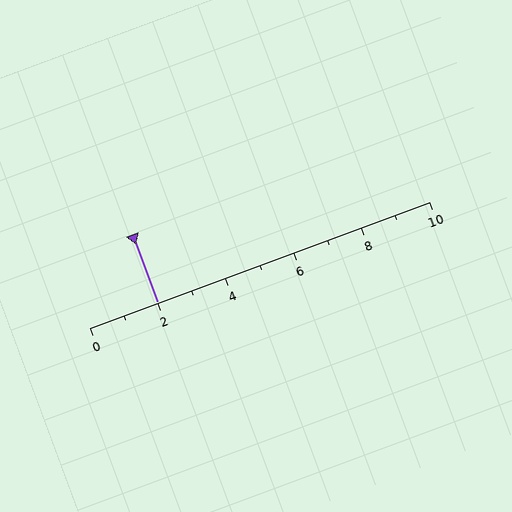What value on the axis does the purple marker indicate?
The marker indicates approximately 2.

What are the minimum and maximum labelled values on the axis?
The axis runs from 0 to 10.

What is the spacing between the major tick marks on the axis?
The major ticks are spaced 2 apart.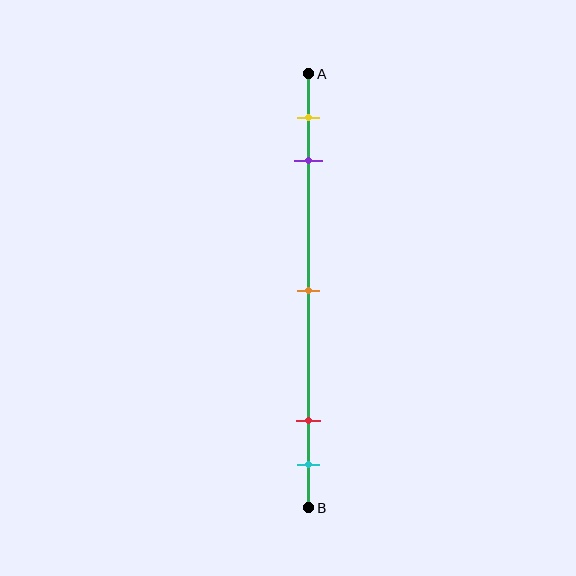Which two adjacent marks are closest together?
The red and cyan marks are the closest adjacent pair.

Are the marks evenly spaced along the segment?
No, the marks are not evenly spaced.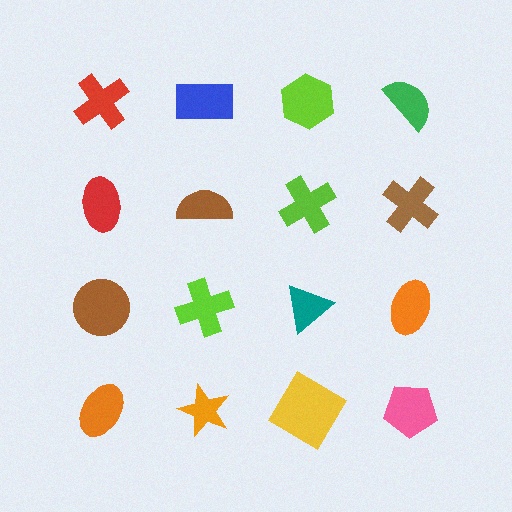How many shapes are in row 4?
4 shapes.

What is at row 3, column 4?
An orange ellipse.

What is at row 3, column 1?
A brown circle.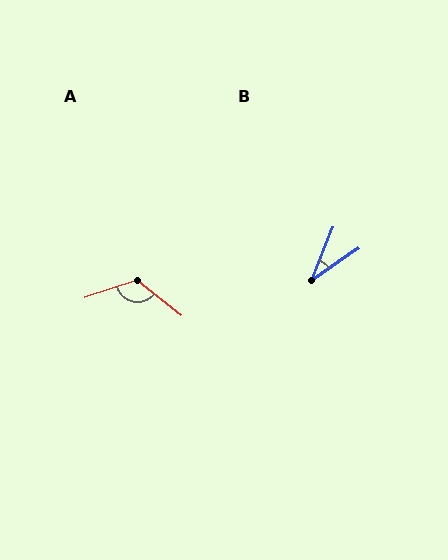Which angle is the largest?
A, at approximately 123 degrees.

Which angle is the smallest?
B, at approximately 33 degrees.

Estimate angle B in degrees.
Approximately 33 degrees.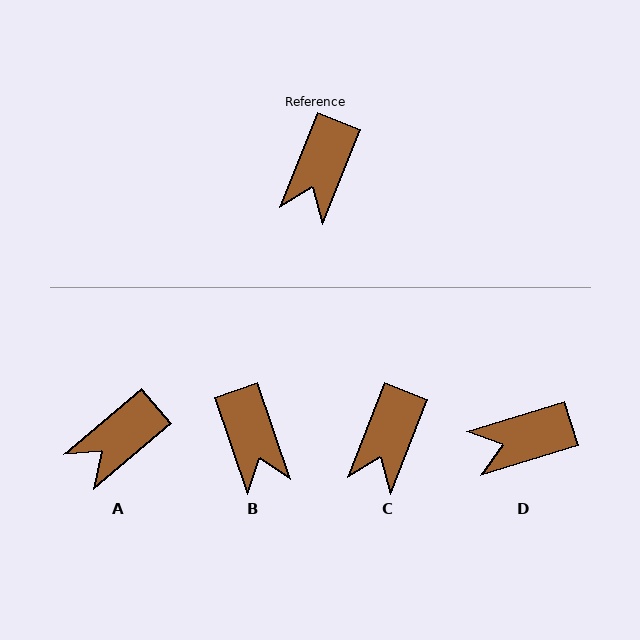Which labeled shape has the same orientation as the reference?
C.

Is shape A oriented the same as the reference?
No, it is off by about 28 degrees.